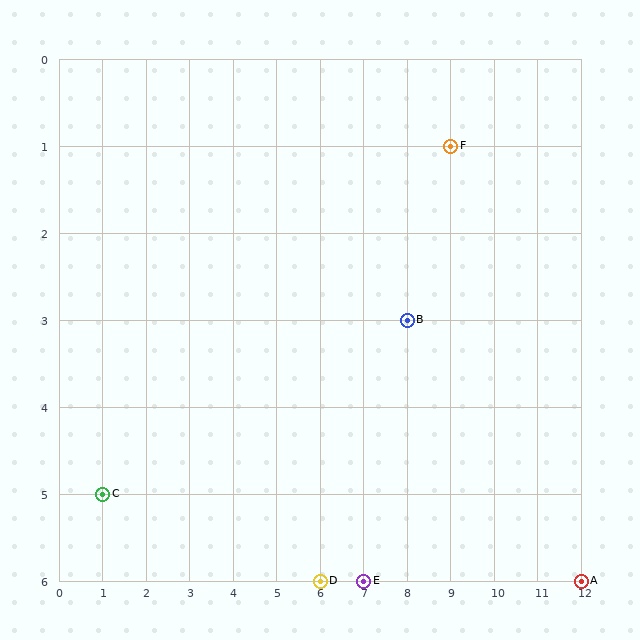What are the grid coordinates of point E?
Point E is at grid coordinates (7, 6).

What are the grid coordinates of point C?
Point C is at grid coordinates (1, 5).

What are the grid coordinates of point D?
Point D is at grid coordinates (6, 6).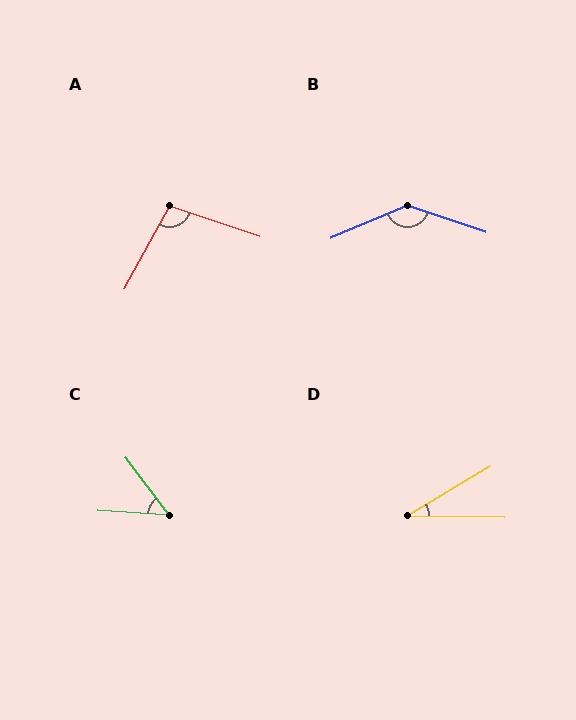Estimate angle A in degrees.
Approximately 100 degrees.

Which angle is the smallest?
D, at approximately 32 degrees.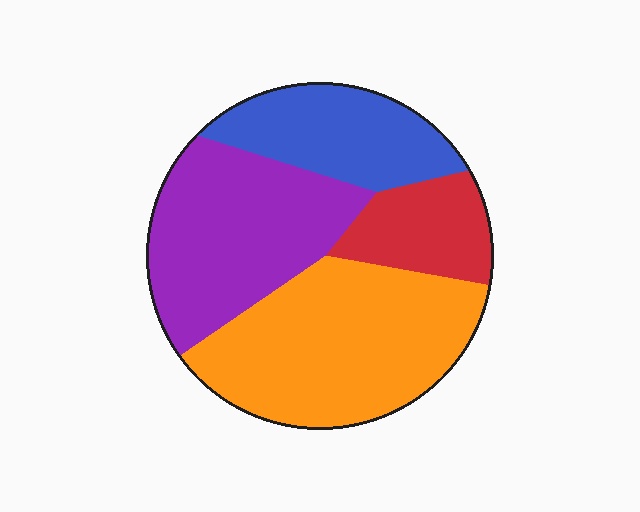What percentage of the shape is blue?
Blue takes up between a sixth and a third of the shape.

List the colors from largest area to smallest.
From largest to smallest: orange, purple, blue, red.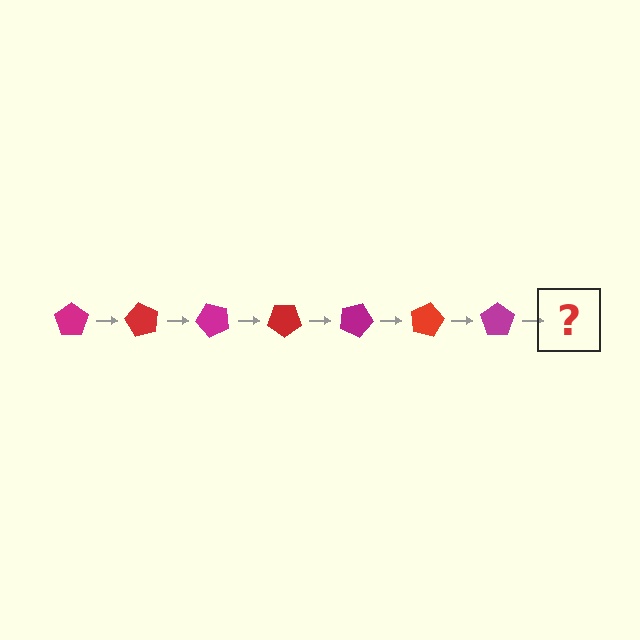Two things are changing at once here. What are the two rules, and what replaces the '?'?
The two rules are that it rotates 60 degrees each step and the color cycles through magenta and red. The '?' should be a red pentagon, rotated 420 degrees from the start.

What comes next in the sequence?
The next element should be a red pentagon, rotated 420 degrees from the start.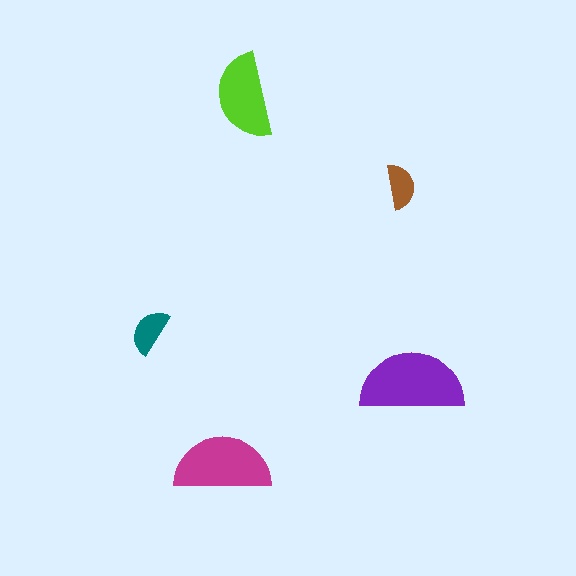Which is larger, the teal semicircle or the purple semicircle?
The purple one.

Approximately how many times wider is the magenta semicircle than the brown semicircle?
About 2 times wider.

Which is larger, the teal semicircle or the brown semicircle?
The teal one.